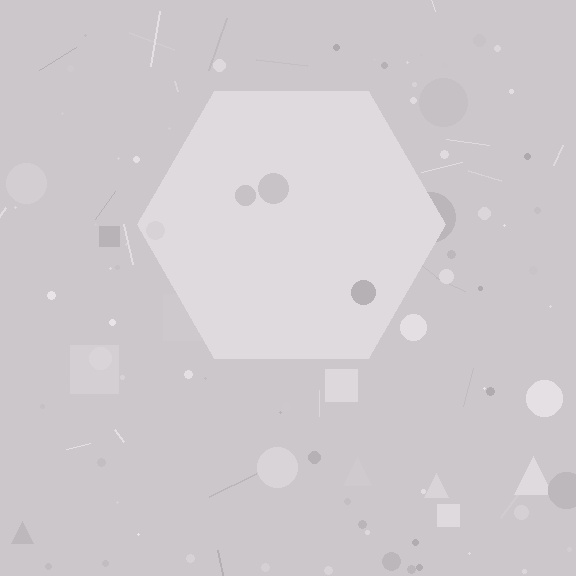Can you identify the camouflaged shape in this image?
The camouflaged shape is a hexagon.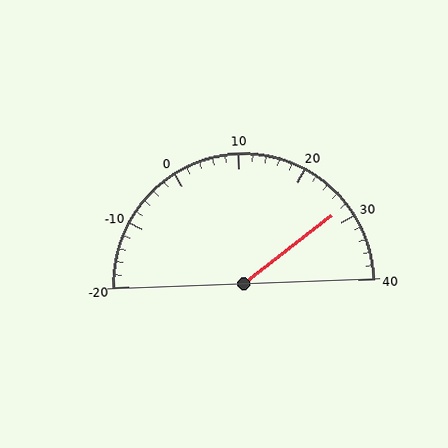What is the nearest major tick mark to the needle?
The nearest major tick mark is 30.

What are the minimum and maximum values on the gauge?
The gauge ranges from -20 to 40.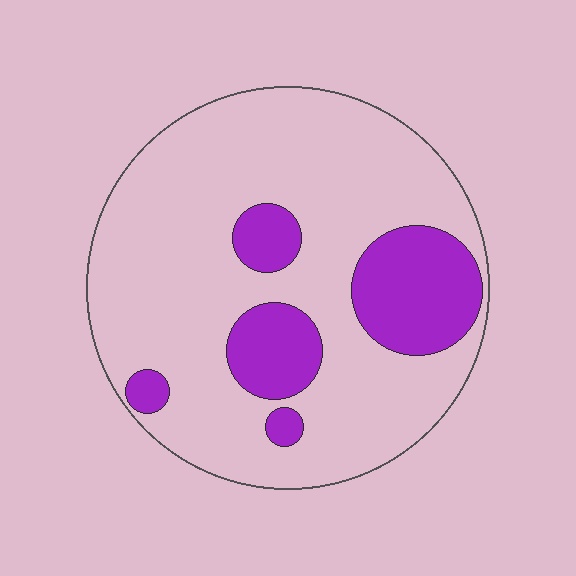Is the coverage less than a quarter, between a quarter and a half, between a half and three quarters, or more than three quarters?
Less than a quarter.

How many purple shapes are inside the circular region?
5.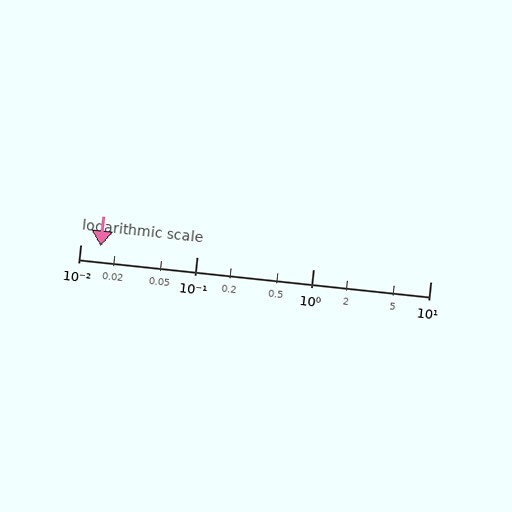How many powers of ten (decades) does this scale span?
The scale spans 3 decades, from 0.01 to 10.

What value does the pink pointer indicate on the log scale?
The pointer indicates approximately 0.015.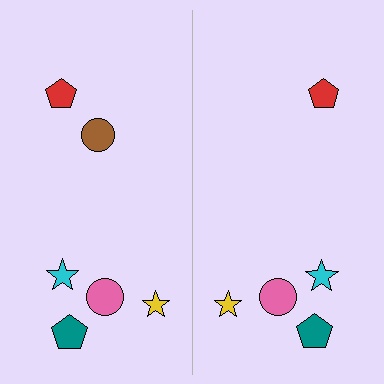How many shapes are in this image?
There are 11 shapes in this image.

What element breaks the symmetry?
A brown circle is missing from the right side.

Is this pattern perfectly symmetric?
No, the pattern is not perfectly symmetric. A brown circle is missing from the right side.